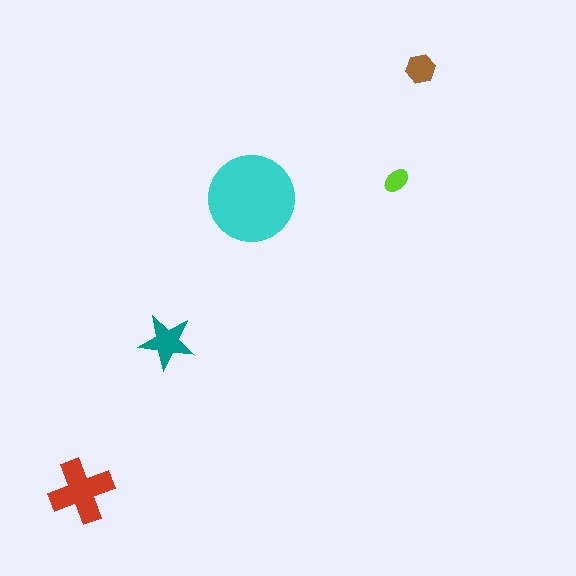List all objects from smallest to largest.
The lime ellipse, the brown hexagon, the teal star, the red cross, the cyan circle.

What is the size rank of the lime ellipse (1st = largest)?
5th.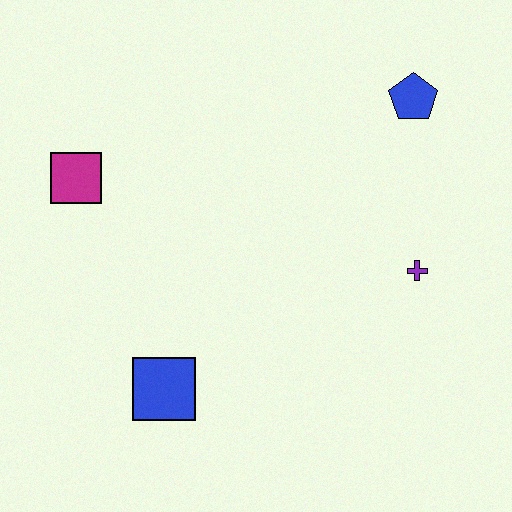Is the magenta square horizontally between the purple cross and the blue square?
No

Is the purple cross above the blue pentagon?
No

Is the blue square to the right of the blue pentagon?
No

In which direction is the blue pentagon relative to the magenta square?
The blue pentagon is to the right of the magenta square.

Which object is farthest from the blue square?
The blue pentagon is farthest from the blue square.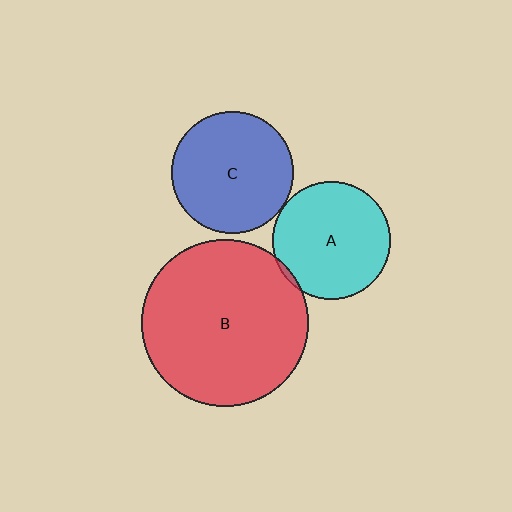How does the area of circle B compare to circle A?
Approximately 2.0 times.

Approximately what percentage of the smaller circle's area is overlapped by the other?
Approximately 5%.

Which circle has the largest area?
Circle B (red).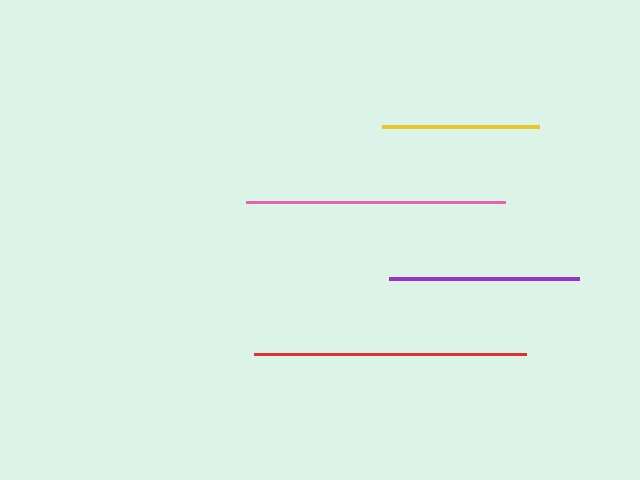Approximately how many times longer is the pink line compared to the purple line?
The pink line is approximately 1.4 times the length of the purple line.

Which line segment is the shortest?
The yellow line is the shortest at approximately 158 pixels.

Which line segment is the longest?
The red line is the longest at approximately 272 pixels.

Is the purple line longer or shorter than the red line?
The red line is longer than the purple line.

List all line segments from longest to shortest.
From longest to shortest: red, pink, purple, yellow.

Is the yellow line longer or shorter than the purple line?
The purple line is longer than the yellow line.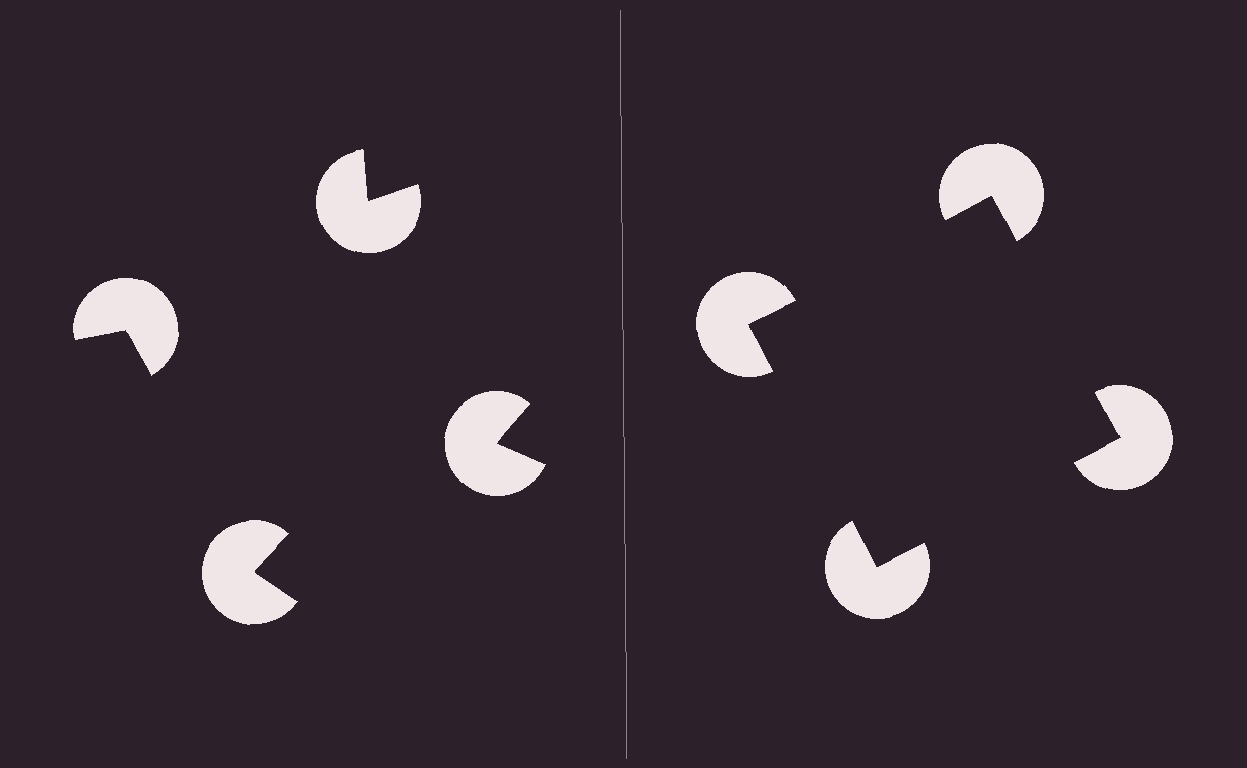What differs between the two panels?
The pac-man discs are positioned identically on both sides; only the wedge orientations differ. On the right they align to a square; on the left they are misaligned.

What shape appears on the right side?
An illusory square.